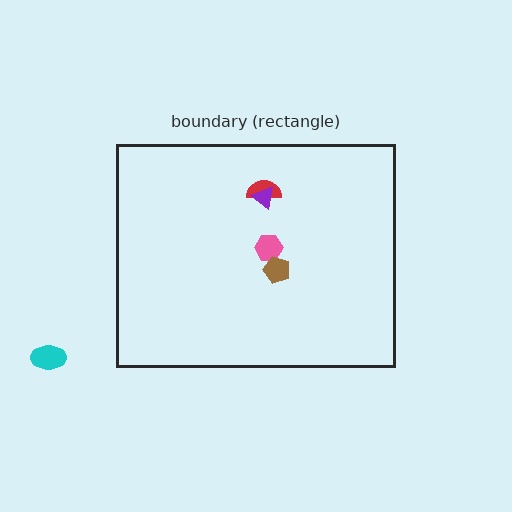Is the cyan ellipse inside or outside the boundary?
Outside.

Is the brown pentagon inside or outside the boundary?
Inside.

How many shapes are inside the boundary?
4 inside, 1 outside.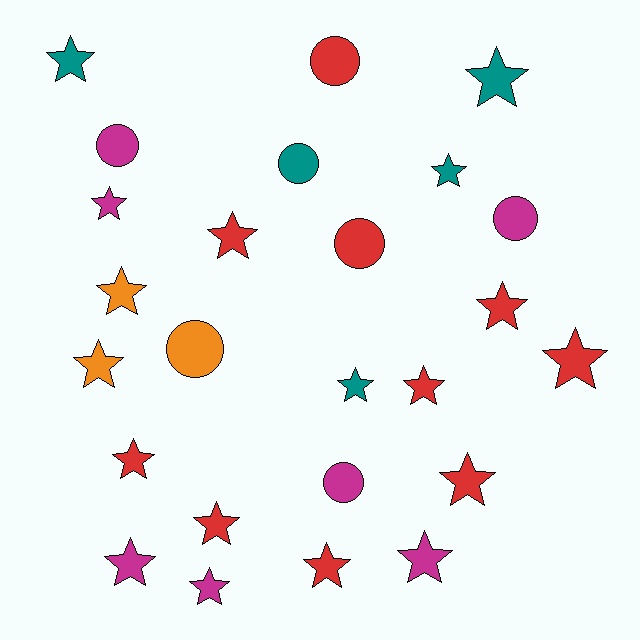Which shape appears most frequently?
Star, with 18 objects.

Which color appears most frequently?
Red, with 10 objects.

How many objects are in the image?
There are 25 objects.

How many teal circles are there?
There is 1 teal circle.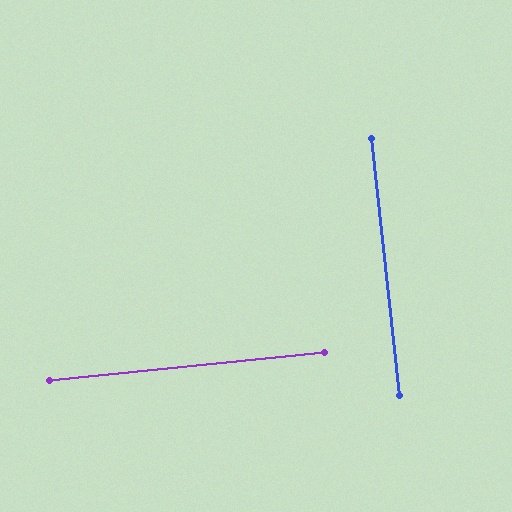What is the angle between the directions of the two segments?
Approximately 90 degrees.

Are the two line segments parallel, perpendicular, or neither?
Perpendicular — they meet at approximately 90°.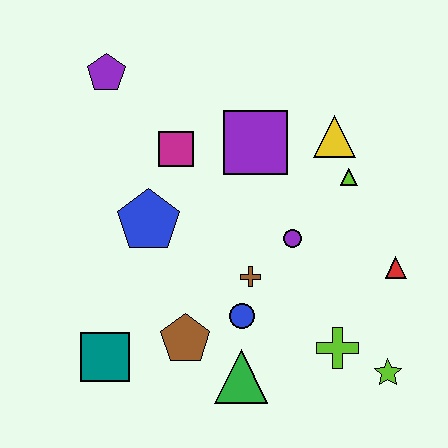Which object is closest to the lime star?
The lime cross is closest to the lime star.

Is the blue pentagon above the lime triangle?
No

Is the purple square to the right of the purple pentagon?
Yes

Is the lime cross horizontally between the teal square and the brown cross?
No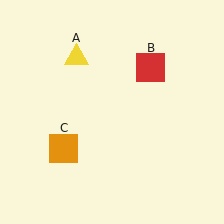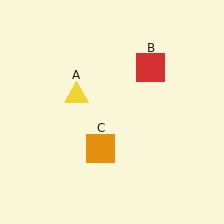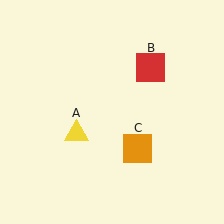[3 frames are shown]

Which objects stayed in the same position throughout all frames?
Red square (object B) remained stationary.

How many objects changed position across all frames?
2 objects changed position: yellow triangle (object A), orange square (object C).